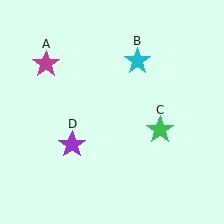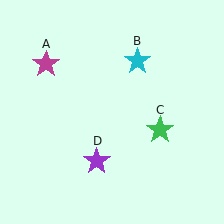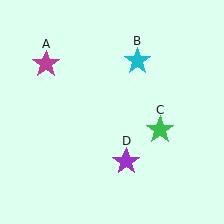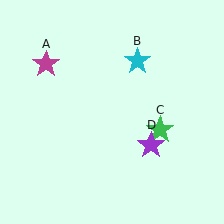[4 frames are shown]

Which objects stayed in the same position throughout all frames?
Magenta star (object A) and cyan star (object B) and green star (object C) remained stationary.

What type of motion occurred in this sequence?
The purple star (object D) rotated counterclockwise around the center of the scene.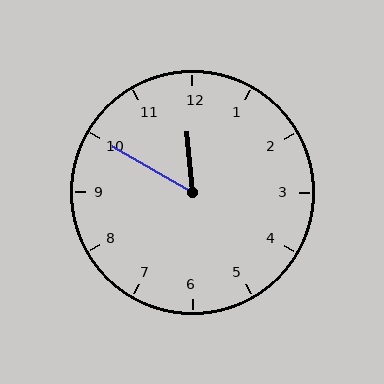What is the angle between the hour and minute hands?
Approximately 55 degrees.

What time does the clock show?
11:50.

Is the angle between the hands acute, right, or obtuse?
It is acute.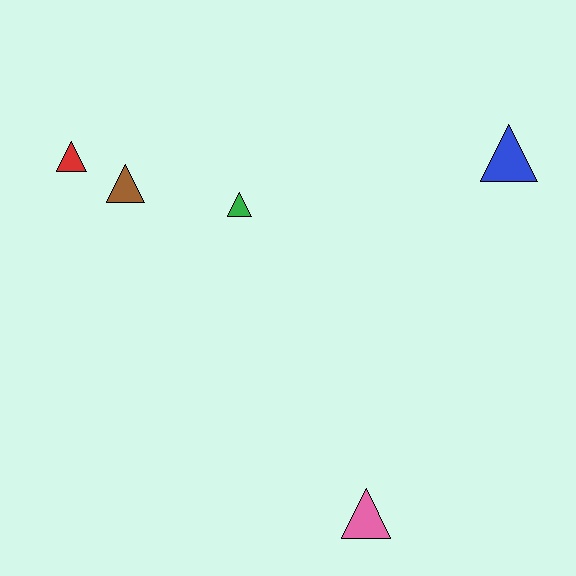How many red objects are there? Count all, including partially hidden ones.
There is 1 red object.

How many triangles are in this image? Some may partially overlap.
There are 5 triangles.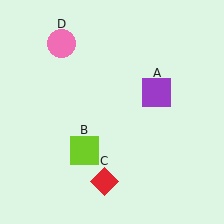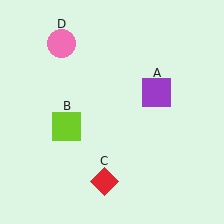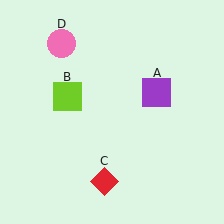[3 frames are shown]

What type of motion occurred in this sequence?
The lime square (object B) rotated clockwise around the center of the scene.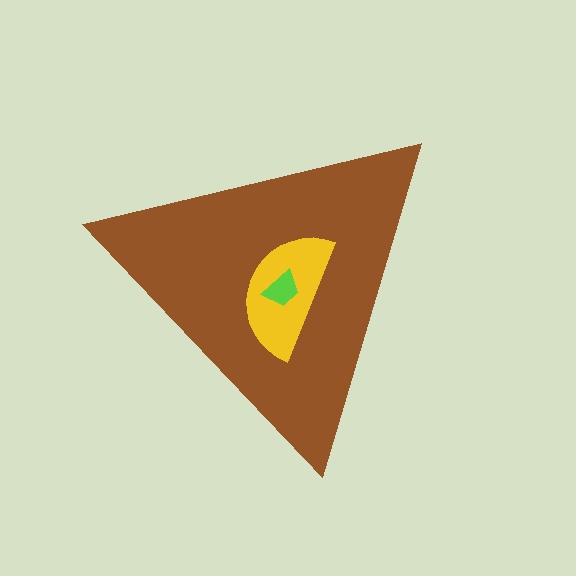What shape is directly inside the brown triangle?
The yellow semicircle.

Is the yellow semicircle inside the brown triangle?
Yes.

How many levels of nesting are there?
3.